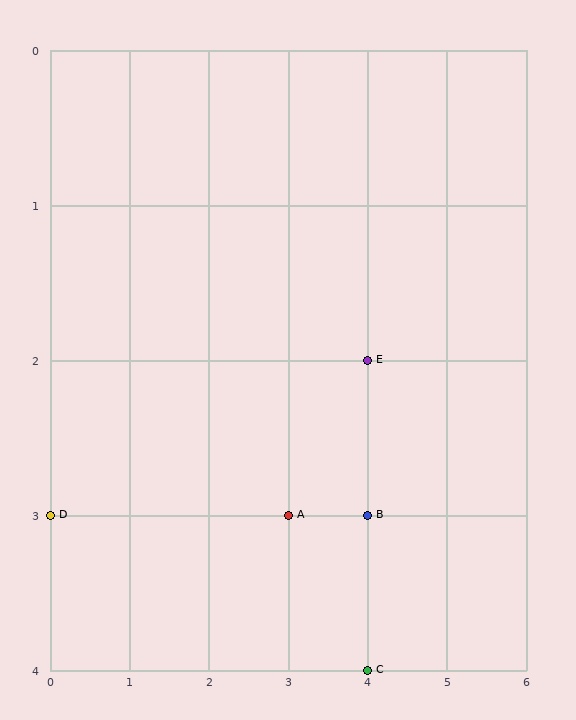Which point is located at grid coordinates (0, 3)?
Point D is at (0, 3).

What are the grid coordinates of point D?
Point D is at grid coordinates (0, 3).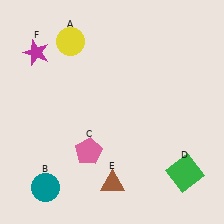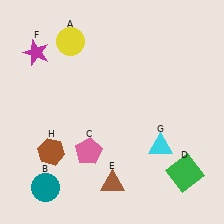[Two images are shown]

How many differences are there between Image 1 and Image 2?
There are 2 differences between the two images.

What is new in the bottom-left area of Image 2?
A brown hexagon (H) was added in the bottom-left area of Image 2.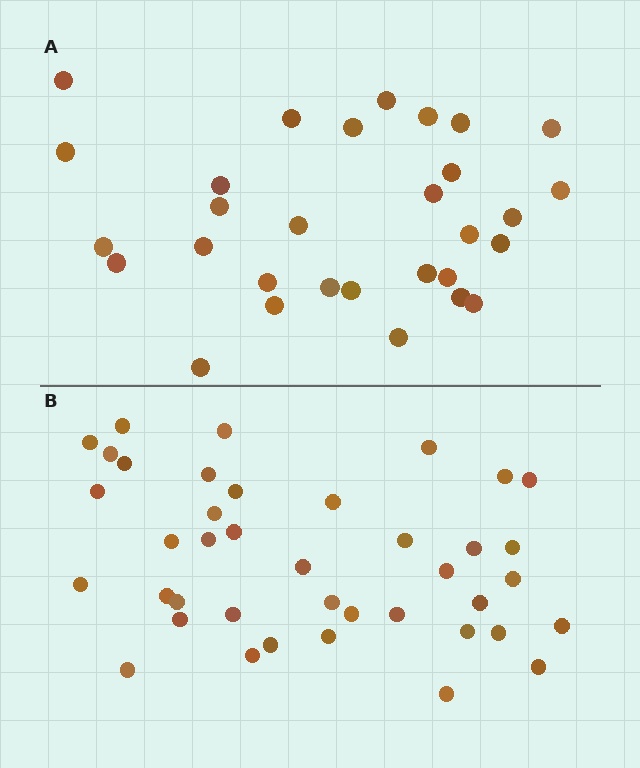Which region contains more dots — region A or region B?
Region B (the bottom region) has more dots.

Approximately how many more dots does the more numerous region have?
Region B has roughly 10 or so more dots than region A.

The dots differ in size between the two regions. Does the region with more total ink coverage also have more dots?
No. Region A has more total ink coverage because its dots are larger, but region B actually contains more individual dots. Total area can be misleading — the number of items is what matters here.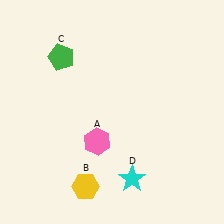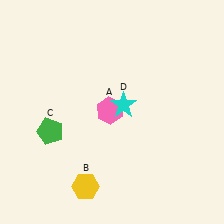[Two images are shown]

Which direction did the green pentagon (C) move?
The green pentagon (C) moved down.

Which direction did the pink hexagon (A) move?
The pink hexagon (A) moved up.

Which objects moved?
The objects that moved are: the pink hexagon (A), the green pentagon (C), the cyan star (D).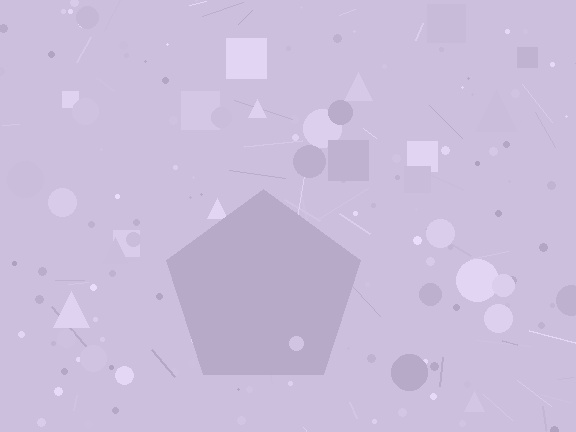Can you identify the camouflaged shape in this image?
The camouflaged shape is a pentagon.